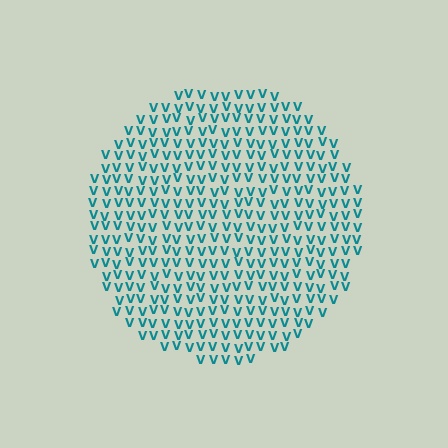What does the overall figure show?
The overall figure shows a circle.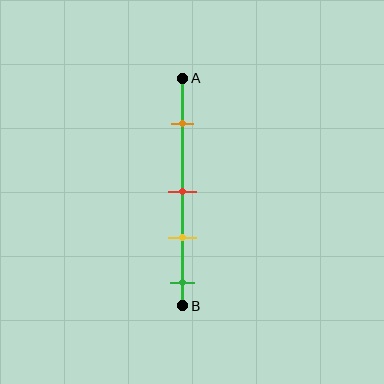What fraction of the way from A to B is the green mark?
The green mark is approximately 90% (0.9) of the way from A to B.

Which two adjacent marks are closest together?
The red and yellow marks are the closest adjacent pair.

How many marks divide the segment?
There are 4 marks dividing the segment.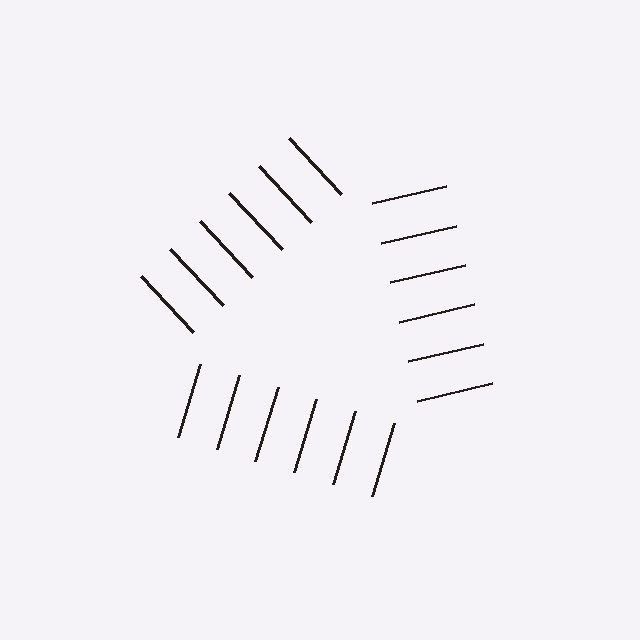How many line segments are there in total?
18 — 6 along each of the 3 edges.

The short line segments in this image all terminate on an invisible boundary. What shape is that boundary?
An illusory triangle — the line segments terminate on its edges but no continuous stroke is drawn.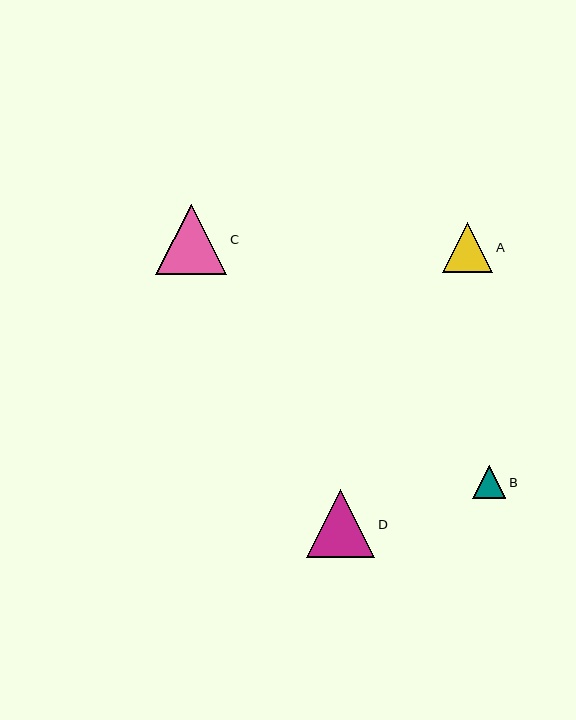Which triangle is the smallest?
Triangle B is the smallest with a size of approximately 33 pixels.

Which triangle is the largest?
Triangle C is the largest with a size of approximately 71 pixels.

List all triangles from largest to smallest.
From largest to smallest: C, D, A, B.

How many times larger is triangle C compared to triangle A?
Triangle C is approximately 1.4 times the size of triangle A.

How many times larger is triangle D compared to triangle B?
Triangle D is approximately 2.1 times the size of triangle B.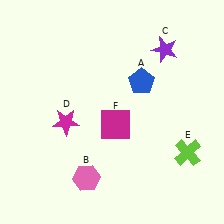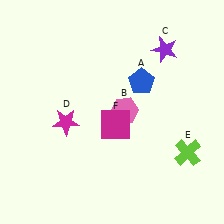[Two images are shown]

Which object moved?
The pink hexagon (B) moved up.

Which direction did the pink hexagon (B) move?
The pink hexagon (B) moved up.